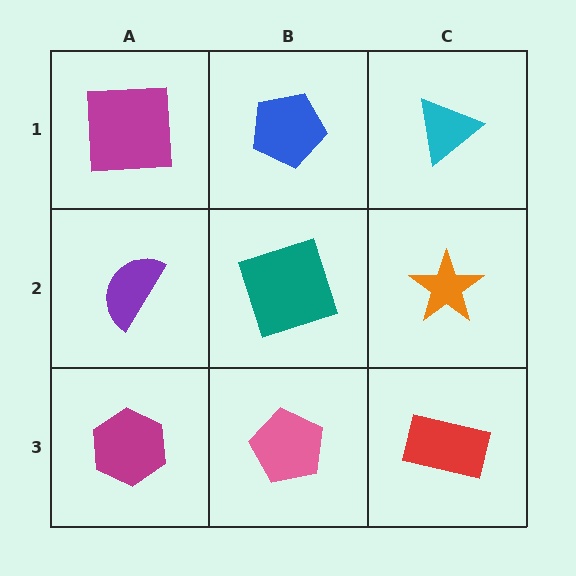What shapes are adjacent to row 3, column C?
An orange star (row 2, column C), a pink pentagon (row 3, column B).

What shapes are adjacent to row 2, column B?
A blue pentagon (row 1, column B), a pink pentagon (row 3, column B), a purple semicircle (row 2, column A), an orange star (row 2, column C).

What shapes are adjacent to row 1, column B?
A teal square (row 2, column B), a magenta square (row 1, column A), a cyan triangle (row 1, column C).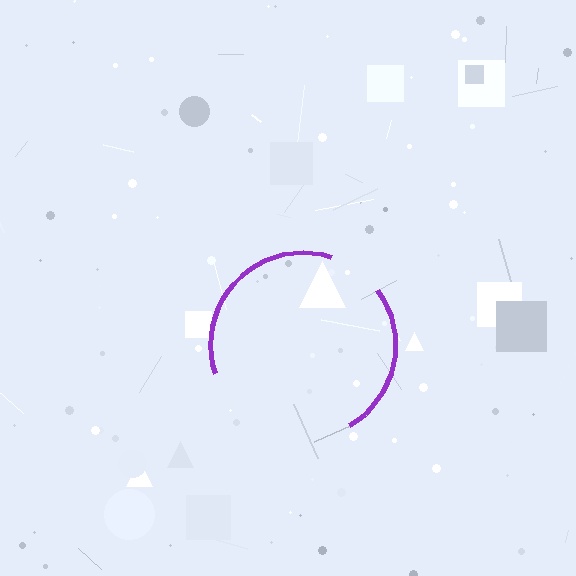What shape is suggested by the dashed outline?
The dashed outline suggests a circle.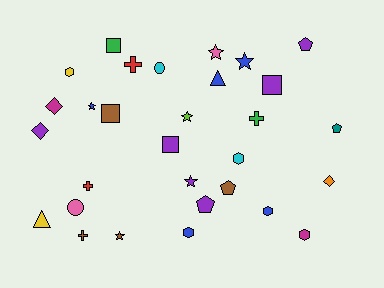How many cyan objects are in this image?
There are 2 cyan objects.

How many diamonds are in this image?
There are 3 diamonds.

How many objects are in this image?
There are 30 objects.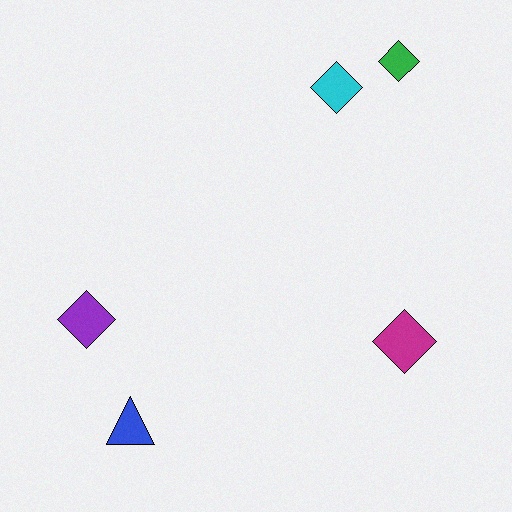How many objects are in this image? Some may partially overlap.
There are 5 objects.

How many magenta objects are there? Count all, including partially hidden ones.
There is 1 magenta object.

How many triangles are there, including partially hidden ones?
There is 1 triangle.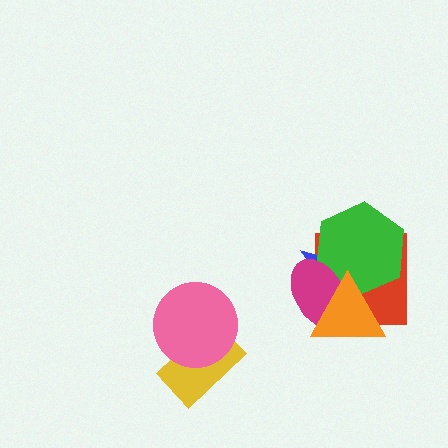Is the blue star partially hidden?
Yes, it is partially covered by another shape.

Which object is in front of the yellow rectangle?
The pink circle is in front of the yellow rectangle.